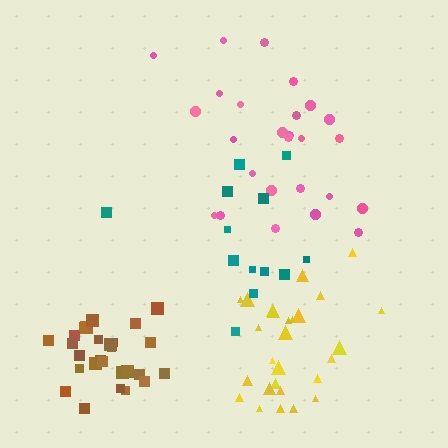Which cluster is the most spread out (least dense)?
Teal.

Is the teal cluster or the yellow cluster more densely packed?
Yellow.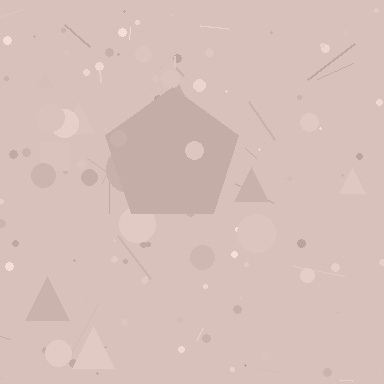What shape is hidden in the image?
A pentagon is hidden in the image.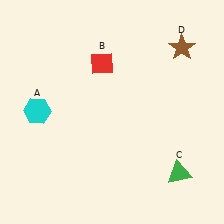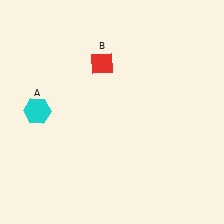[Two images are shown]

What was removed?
The green triangle (C), the brown star (D) were removed in Image 2.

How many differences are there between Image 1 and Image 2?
There are 2 differences between the two images.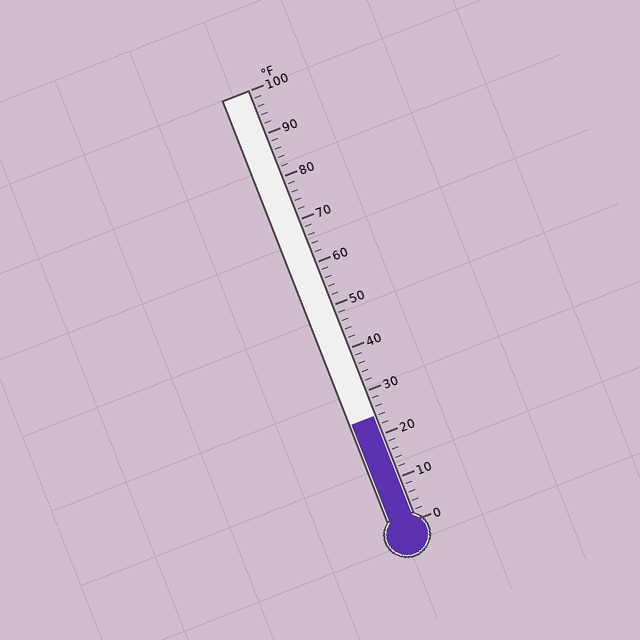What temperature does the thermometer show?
The thermometer shows approximately 24°F.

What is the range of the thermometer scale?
The thermometer scale ranges from 0°F to 100°F.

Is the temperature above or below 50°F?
The temperature is below 50°F.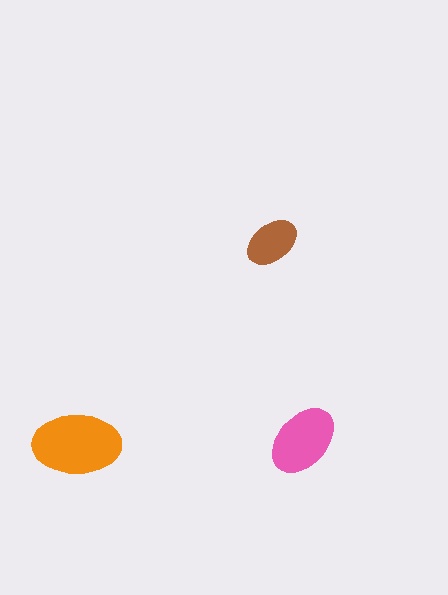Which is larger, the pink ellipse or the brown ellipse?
The pink one.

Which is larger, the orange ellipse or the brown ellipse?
The orange one.